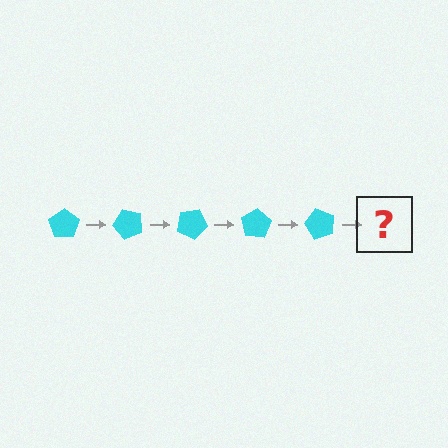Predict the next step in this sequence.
The next step is a cyan pentagon rotated 250 degrees.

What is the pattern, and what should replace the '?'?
The pattern is that the pentagon rotates 50 degrees each step. The '?' should be a cyan pentagon rotated 250 degrees.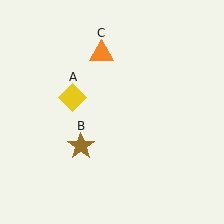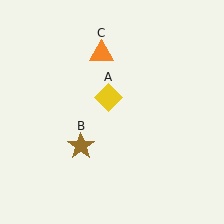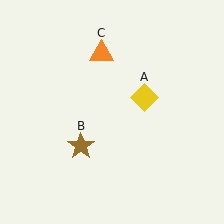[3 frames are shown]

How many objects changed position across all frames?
1 object changed position: yellow diamond (object A).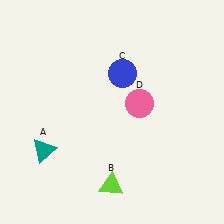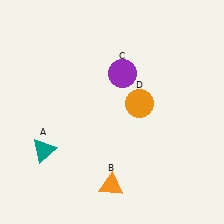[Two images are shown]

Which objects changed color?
B changed from lime to orange. C changed from blue to purple. D changed from pink to orange.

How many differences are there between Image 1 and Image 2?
There are 3 differences between the two images.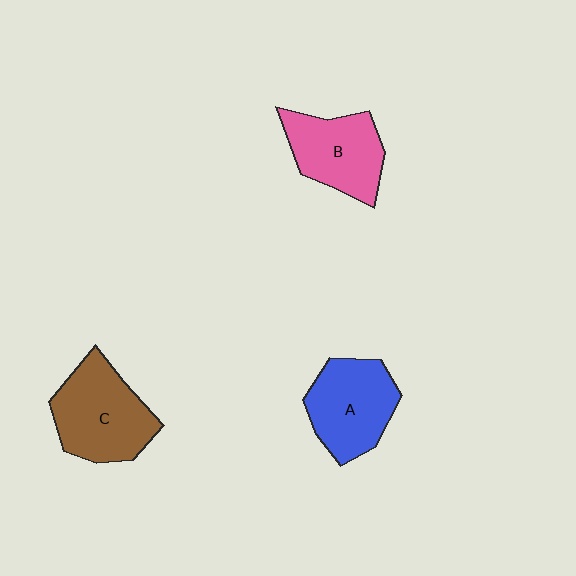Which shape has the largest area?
Shape C (brown).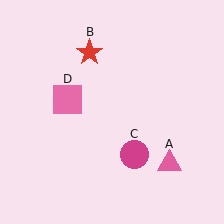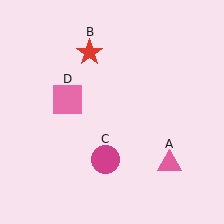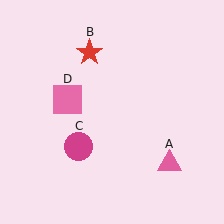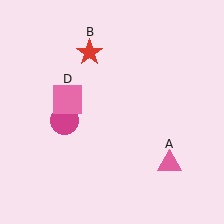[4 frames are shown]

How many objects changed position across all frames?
1 object changed position: magenta circle (object C).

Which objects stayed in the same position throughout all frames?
Pink triangle (object A) and red star (object B) and pink square (object D) remained stationary.